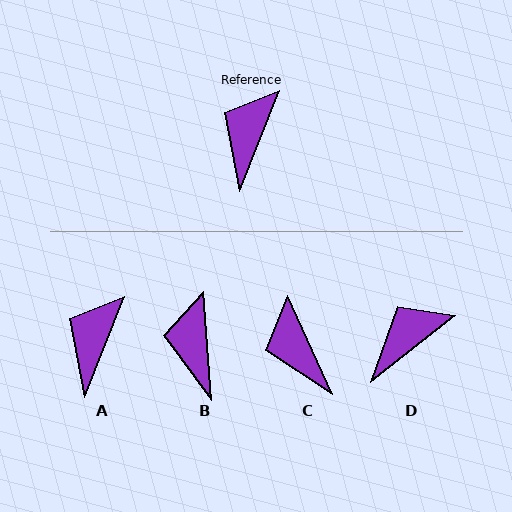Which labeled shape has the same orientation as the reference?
A.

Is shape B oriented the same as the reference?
No, it is off by about 26 degrees.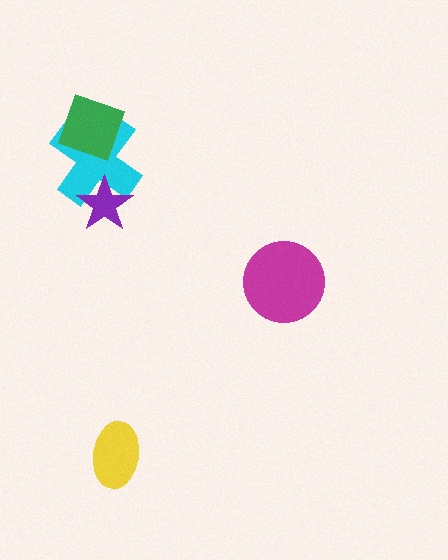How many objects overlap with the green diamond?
1 object overlaps with the green diamond.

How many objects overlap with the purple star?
1 object overlaps with the purple star.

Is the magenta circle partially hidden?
No, no other shape covers it.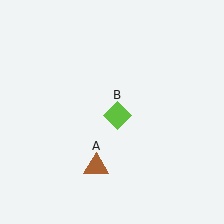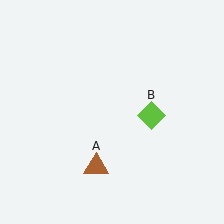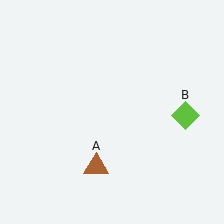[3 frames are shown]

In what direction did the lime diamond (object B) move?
The lime diamond (object B) moved right.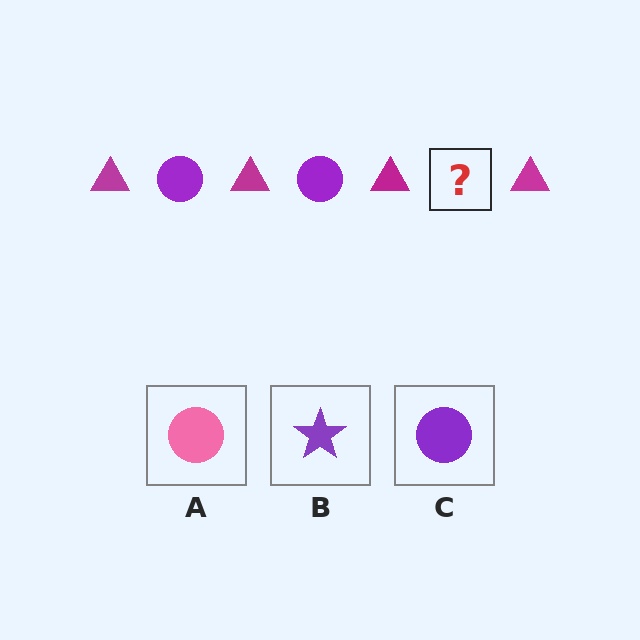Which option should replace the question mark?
Option C.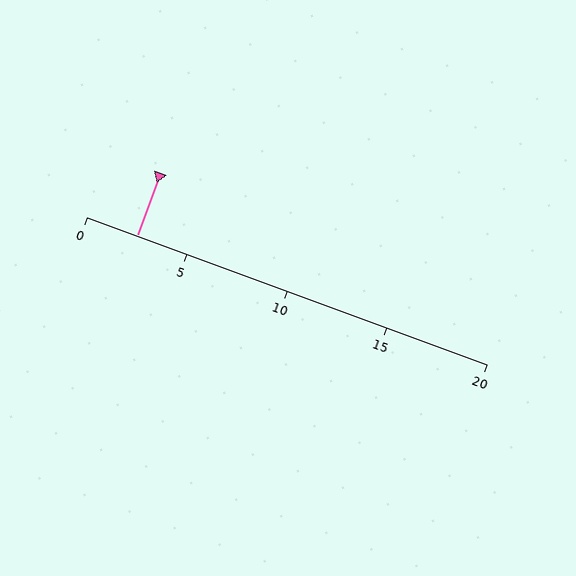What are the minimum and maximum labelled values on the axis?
The axis runs from 0 to 20.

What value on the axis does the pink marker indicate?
The marker indicates approximately 2.5.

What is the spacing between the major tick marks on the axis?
The major ticks are spaced 5 apart.